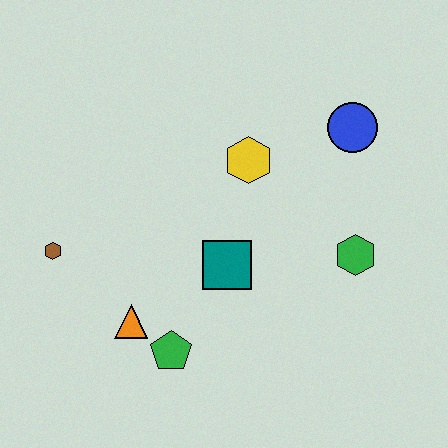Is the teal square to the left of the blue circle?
Yes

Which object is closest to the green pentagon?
The orange triangle is closest to the green pentagon.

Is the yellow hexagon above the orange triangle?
Yes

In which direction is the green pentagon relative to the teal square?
The green pentagon is below the teal square.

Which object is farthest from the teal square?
The blue circle is farthest from the teal square.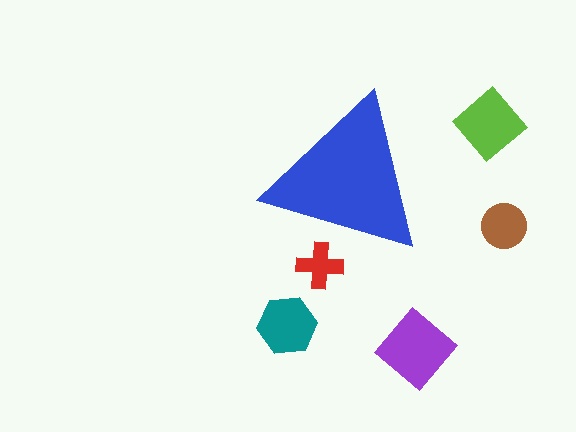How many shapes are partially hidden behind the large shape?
1 shape is partially hidden.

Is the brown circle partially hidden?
No, the brown circle is fully visible.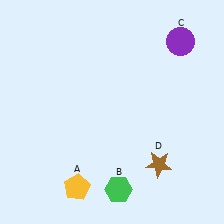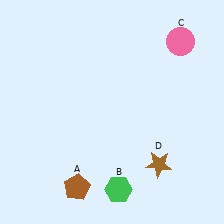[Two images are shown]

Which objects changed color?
A changed from yellow to brown. C changed from purple to pink.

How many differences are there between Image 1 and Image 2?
There are 2 differences between the two images.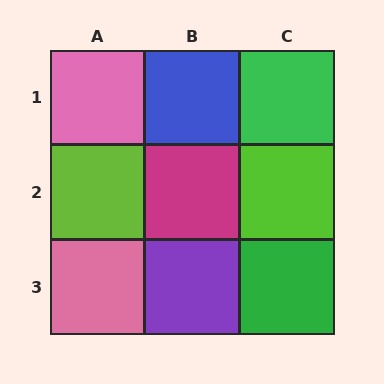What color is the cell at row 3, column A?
Pink.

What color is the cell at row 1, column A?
Pink.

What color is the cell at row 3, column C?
Green.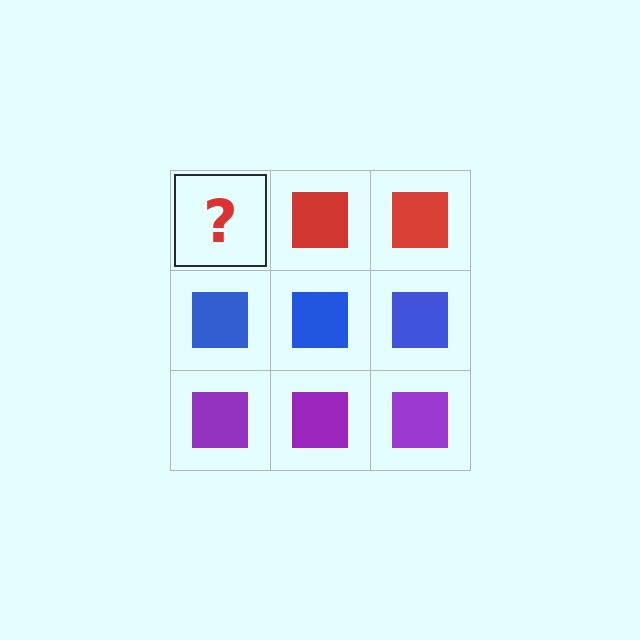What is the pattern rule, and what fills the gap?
The rule is that each row has a consistent color. The gap should be filled with a red square.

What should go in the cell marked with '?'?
The missing cell should contain a red square.